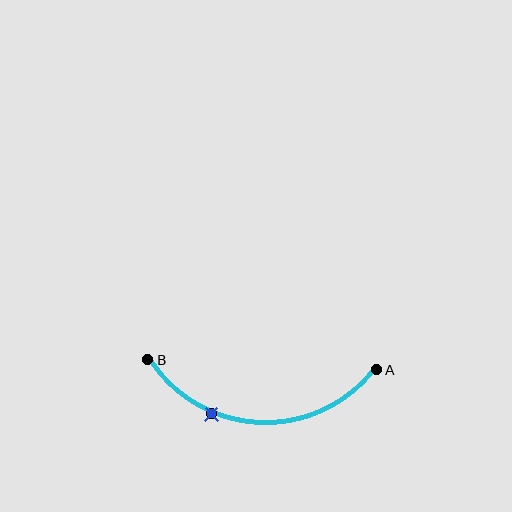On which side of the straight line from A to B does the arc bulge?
The arc bulges below the straight line connecting A and B.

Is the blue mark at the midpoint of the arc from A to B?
No. The blue mark lies on the arc but is closer to endpoint B. The arc midpoint would be at the point on the curve equidistant along the arc from both A and B.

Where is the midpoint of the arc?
The arc midpoint is the point on the curve farthest from the straight line joining A and B. It sits below that line.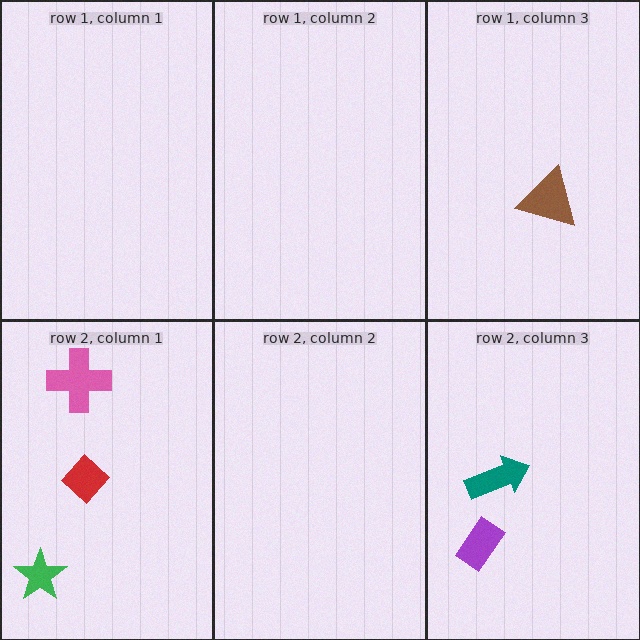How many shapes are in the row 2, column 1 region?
3.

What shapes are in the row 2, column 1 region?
The pink cross, the green star, the red diamond.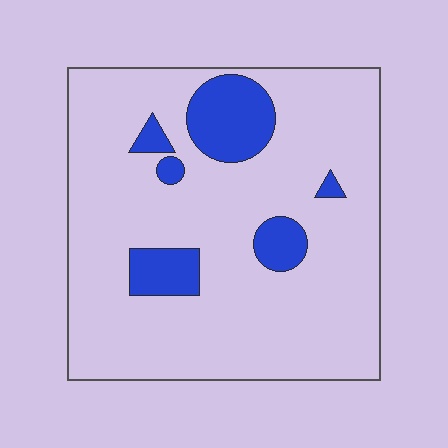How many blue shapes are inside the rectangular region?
6.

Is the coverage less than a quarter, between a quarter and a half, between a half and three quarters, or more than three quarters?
Less than a quarter.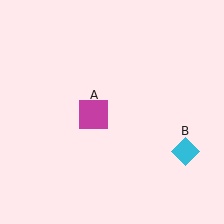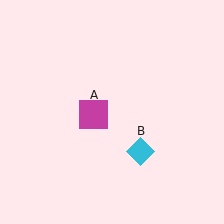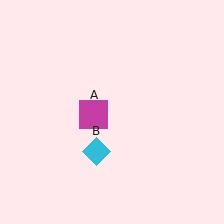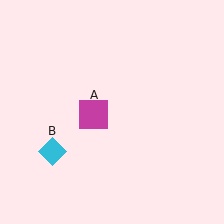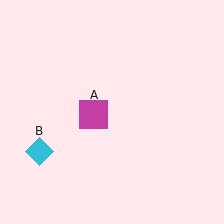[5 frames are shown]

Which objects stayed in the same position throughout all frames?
Magenta square (object A) remained stationary.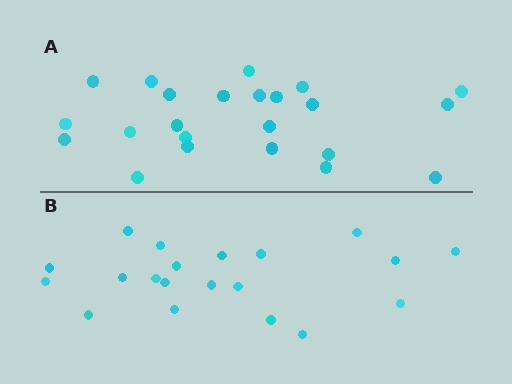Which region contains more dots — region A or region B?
Region A (the top region) has more dots.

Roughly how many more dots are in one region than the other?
Region A has just a few more — roughly 2 or 3 more dots than region B.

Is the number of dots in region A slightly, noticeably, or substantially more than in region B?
Region A has only slightly more — the two regions are fairly close. The ratio is roughly 1.1 to 1.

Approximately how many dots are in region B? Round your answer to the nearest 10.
About 20 dots.